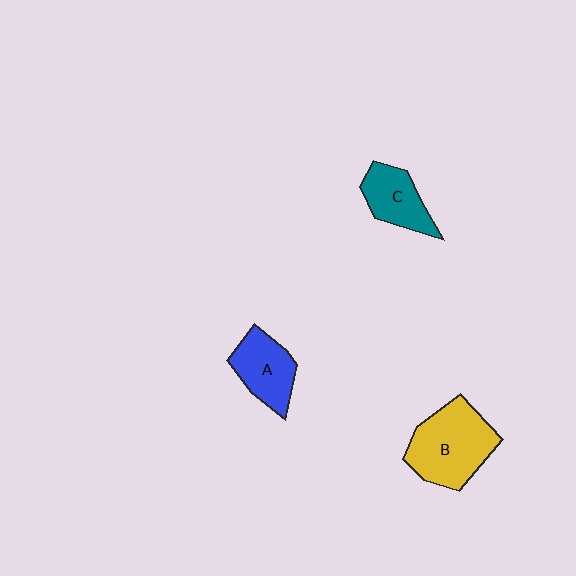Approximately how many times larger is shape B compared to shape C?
Approximately 1.7 times.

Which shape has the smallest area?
Shape C (teal).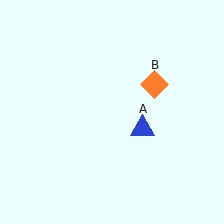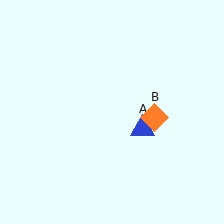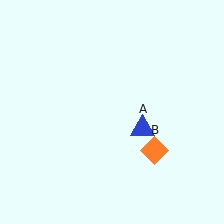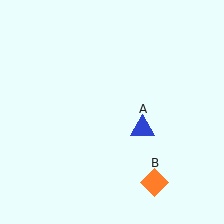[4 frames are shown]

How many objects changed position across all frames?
1 object changed position: orange diamond (object B).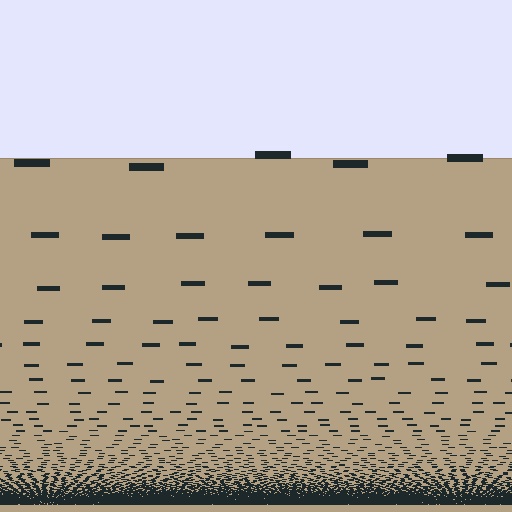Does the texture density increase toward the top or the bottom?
Density increases toward the bottom.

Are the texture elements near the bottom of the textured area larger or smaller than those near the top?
Smaller. The gradient is inverted — elements near the bottom are smaller and denser.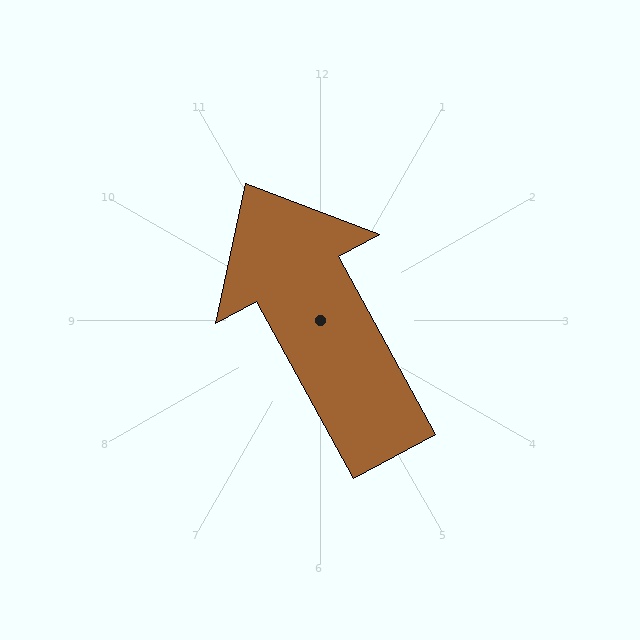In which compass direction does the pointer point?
Northwest.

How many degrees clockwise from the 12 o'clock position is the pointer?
Approximately 332 degrees.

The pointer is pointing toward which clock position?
Roughly 11 o'clock.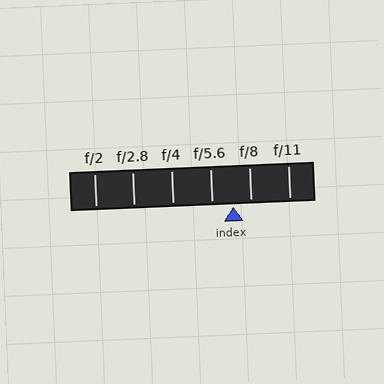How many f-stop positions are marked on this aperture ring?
There are 6 f-stop positions marked.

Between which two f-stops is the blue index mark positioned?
The index mark is between f/5.6 and f/8.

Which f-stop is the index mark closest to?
The index mark is closest to f/8.